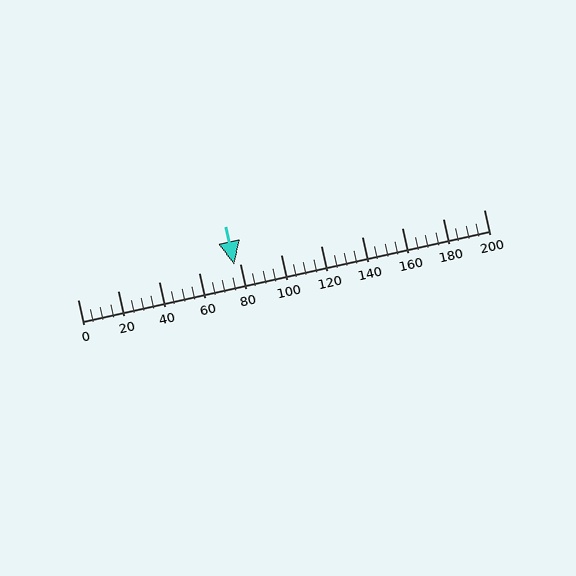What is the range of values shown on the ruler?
The ruler shows values from 0 to 200.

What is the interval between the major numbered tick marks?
The major tick marks are spaced 20 units apart.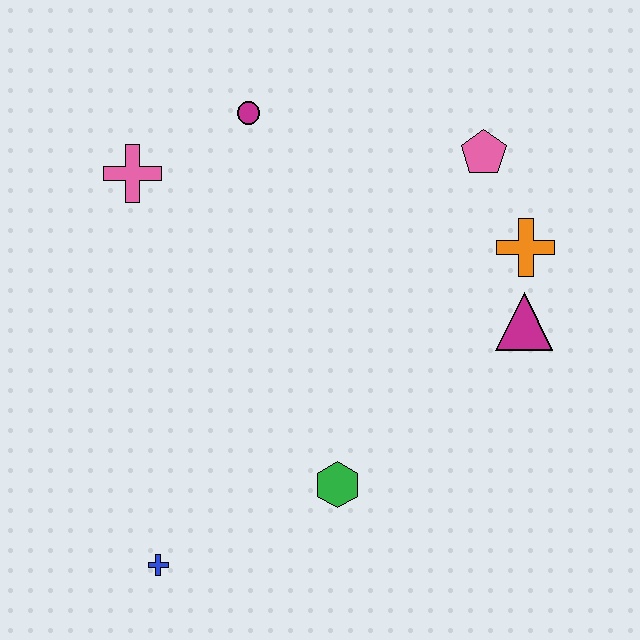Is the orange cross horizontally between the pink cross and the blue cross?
No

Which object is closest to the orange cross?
The magenta triangle is closest to the orange cross.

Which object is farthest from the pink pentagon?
The blue cross is farthest from the pink pentagon.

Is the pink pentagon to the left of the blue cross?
No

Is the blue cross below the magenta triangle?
Yes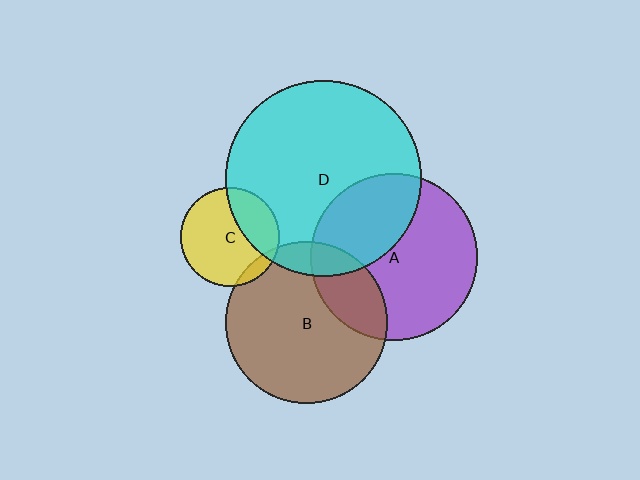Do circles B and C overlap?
Yes.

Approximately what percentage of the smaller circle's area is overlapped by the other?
Approximately 10%.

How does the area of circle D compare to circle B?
Approximately 1.5 times.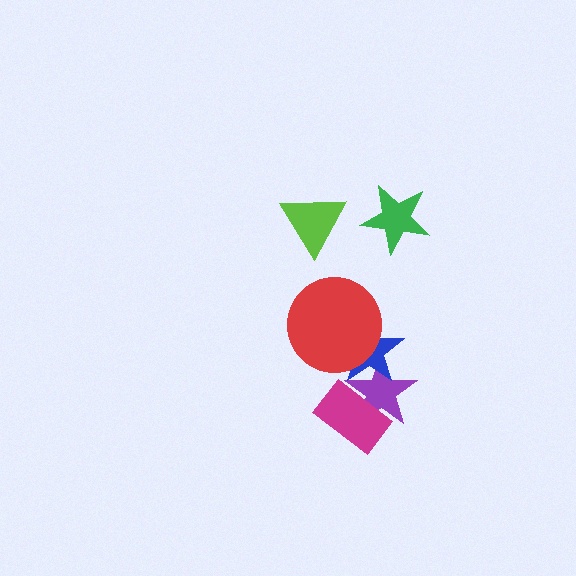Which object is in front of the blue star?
The red circle is in front of the blue star.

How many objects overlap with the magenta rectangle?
1 object overlaps with the magenta rectangle.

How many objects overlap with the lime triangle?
0 objects overlap with the lime triangle.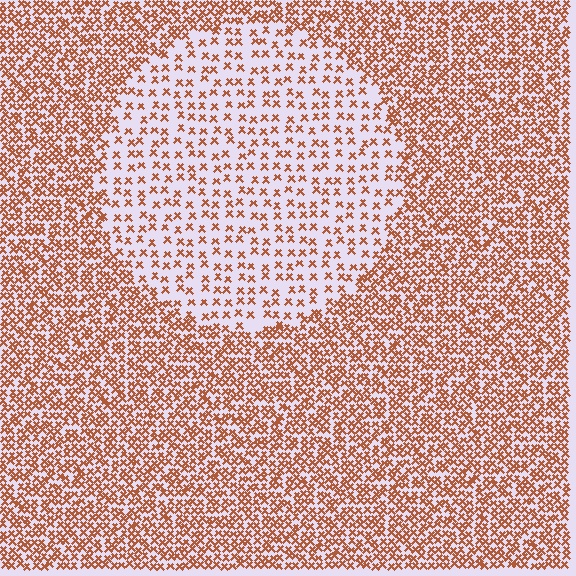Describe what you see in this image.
The image contains small brown elements arranged at two different densities. A circle-shaped region is visible where the elements are less densely packed than the surrounding area.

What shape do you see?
I see a circle.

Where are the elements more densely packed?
The elements are more densely packed outside the circle boundary.